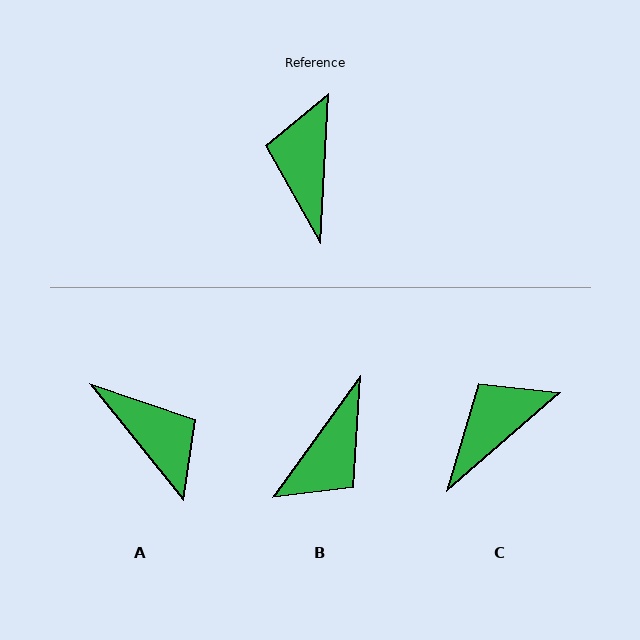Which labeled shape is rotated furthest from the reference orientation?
B, about 147 degrees away.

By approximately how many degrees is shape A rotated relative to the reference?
Approximately 139 degrees clockwise.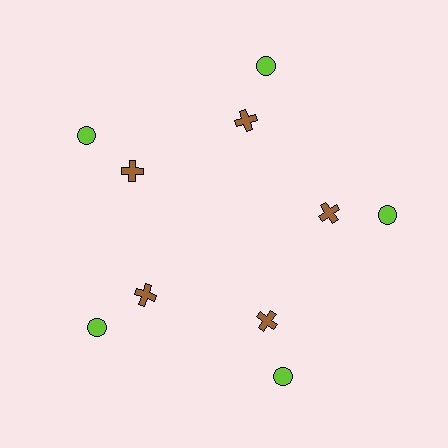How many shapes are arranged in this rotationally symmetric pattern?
There are 10 shapes, arranged in 5 groups of 2.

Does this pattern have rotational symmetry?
Yes, this pattern has 5-fold rotational symmetry. It looks the same after rotating 72 degrees around the center.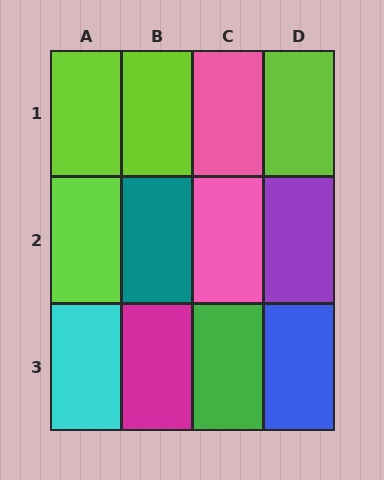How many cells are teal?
1 cell is teal.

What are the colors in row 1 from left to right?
Lime, lime, pink, lime.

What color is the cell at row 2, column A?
Lime.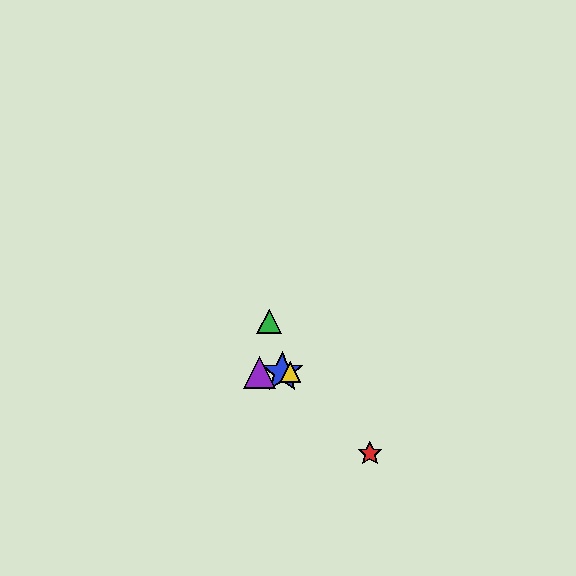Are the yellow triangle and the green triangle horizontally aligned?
No, the yellow triangle is at y≈372 and the green triangle is at y≈321.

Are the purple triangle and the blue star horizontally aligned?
Yes, both are at y≈372.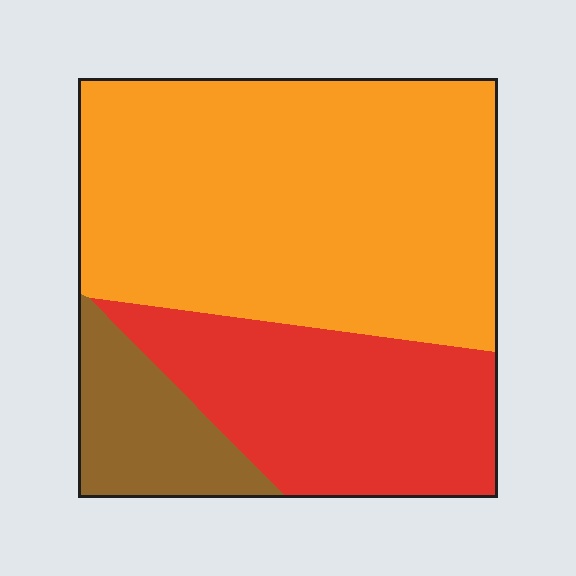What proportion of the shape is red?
Red covers about 30% of the shape.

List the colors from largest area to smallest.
From largest to smallest: orange, red, brown.